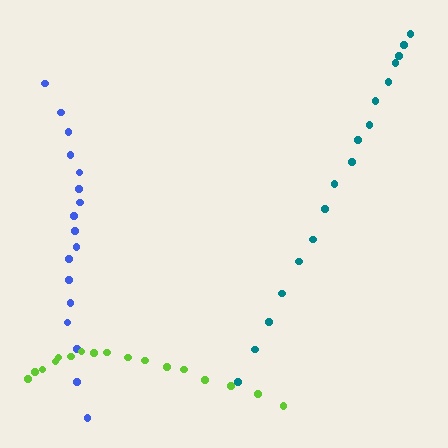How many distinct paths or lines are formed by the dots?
There are 3 distinct paths.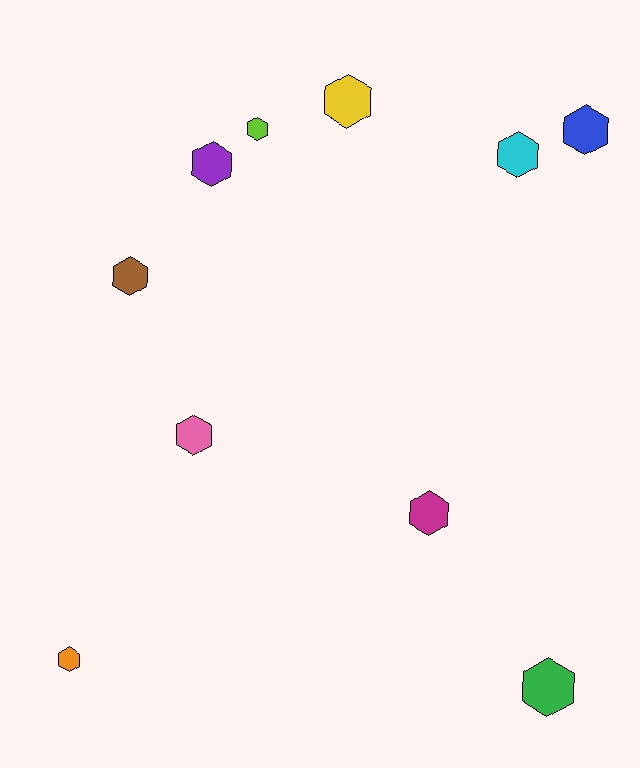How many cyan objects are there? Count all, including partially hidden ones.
There is 1 cyan object.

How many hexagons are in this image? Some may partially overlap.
There are 10 hexagons.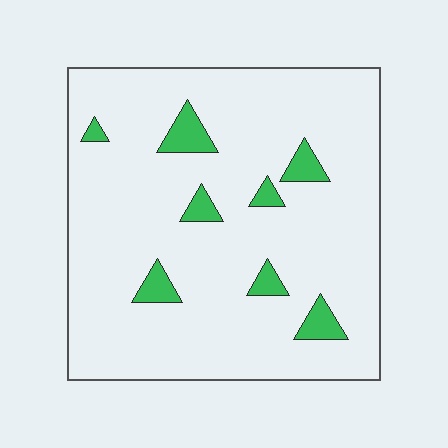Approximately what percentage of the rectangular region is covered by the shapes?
Approximately 10%.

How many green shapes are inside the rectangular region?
8.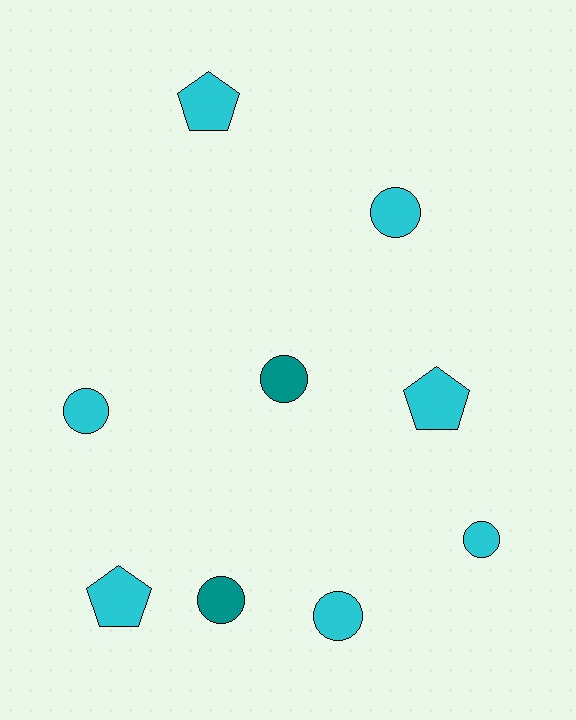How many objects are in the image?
There are 9 objects.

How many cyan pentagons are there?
There are 3 cyan pentagons.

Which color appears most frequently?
Cyan, with 7 objects.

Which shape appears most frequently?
Circle, with 6 objects.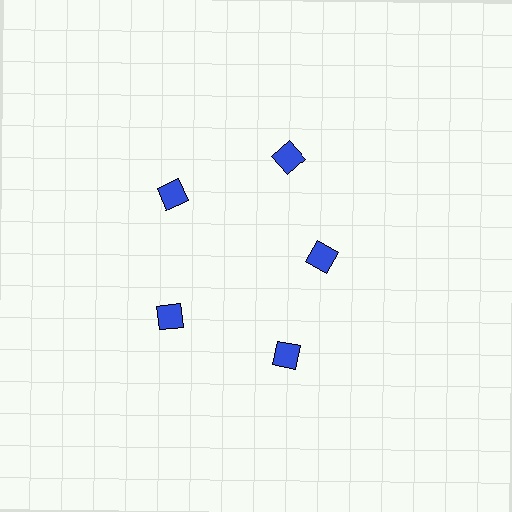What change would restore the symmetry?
The symmetry would be restored by moving it outward, back onto the ring so that all 5 diamonds sit at equal angles and equal distance from the center.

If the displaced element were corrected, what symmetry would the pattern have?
It would have 5-fold rotational symmetry — the pattern would map onto itself every 72 degrees.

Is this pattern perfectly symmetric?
No. The 5 blue diamonds are arranged in a ring, but one element near the 3 o'clock position is pulled inward toward the center, breaking the 5-fold rotational symmetry.